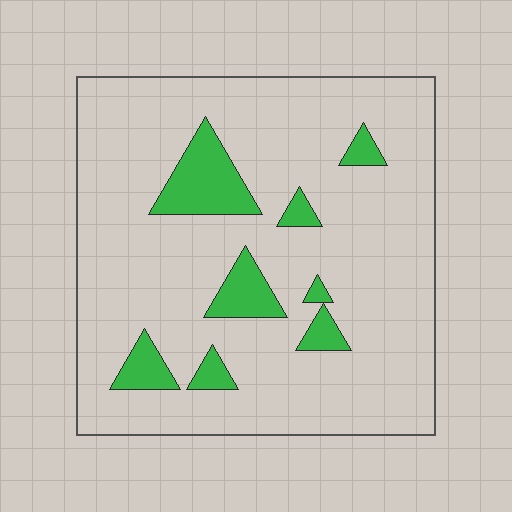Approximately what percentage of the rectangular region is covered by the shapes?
Approximately 15%.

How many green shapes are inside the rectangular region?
8.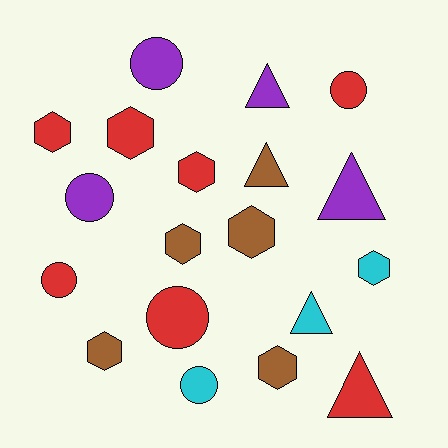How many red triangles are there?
There is 1 red triangle.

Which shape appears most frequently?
Hexagon, with 8 objects.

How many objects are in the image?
There are 19 objects.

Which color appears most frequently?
Red, with 7 objects.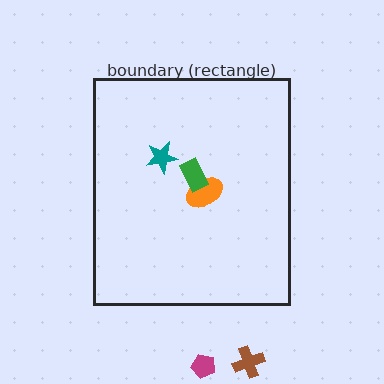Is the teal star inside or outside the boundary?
Inside.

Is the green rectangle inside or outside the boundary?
Inside.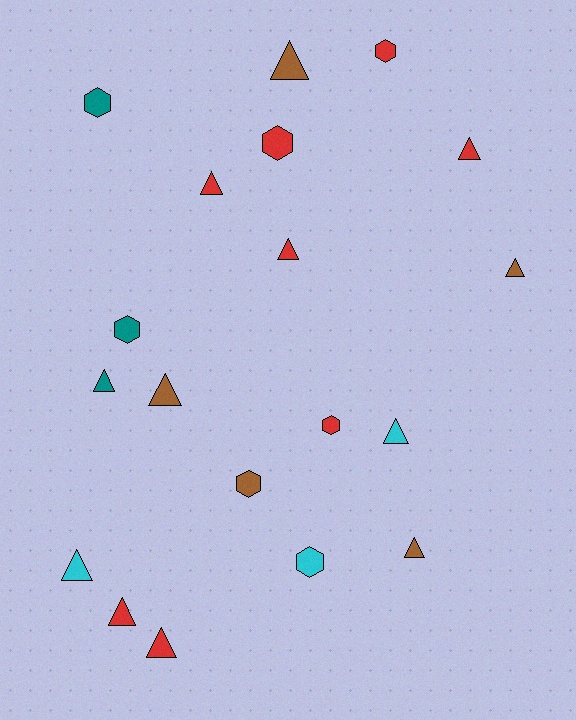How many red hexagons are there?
There are 3 red hexagons.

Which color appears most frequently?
Red, with 8 objects.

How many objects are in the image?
There are 19 objects.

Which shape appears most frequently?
Triangle, with 12 objects.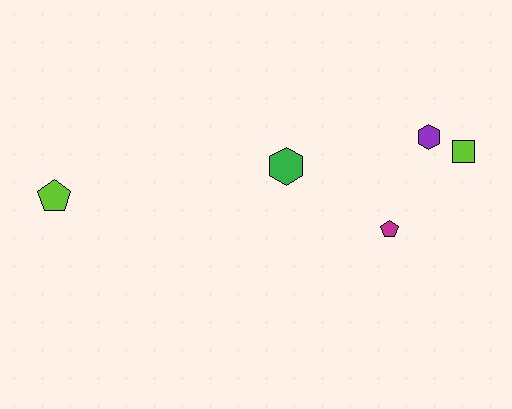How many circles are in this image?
There are no circles.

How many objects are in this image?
There are 5 objects.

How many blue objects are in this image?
There are no blue objects.